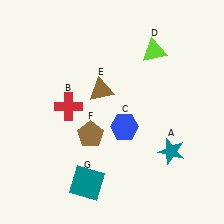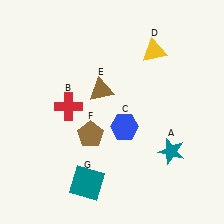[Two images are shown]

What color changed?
The triangle (D) changed from lime in Image 1 to yellow in Image 2.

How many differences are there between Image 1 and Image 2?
There is 1 difference between the two images.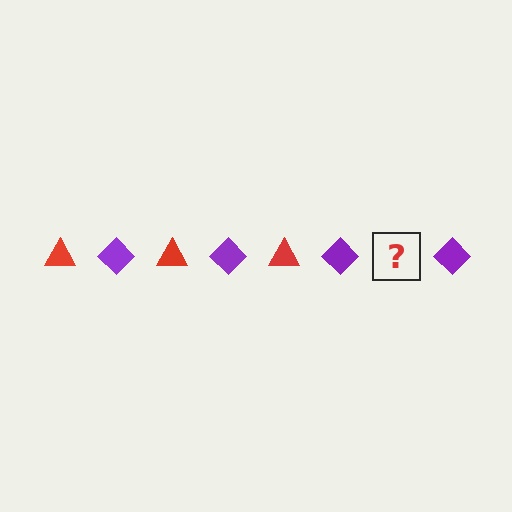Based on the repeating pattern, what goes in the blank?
The blank should be a red triangle.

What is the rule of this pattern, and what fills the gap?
The rule is that the pattern alternates between red triangle and purple diamond. The gap should be filled with a red triangle.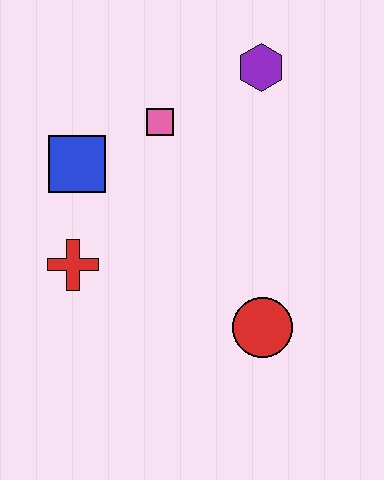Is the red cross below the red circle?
No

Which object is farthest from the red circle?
The purple hexagon is farthest from the red circle.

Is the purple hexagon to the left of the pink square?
No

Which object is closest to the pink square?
The blue square is closest to the pink square.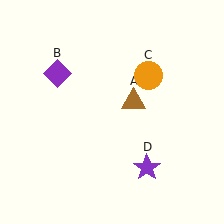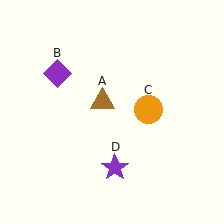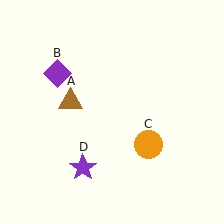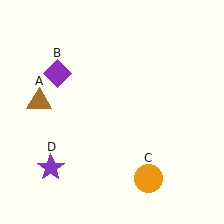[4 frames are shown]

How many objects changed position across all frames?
3 objects changed position: brown triangle (object A), orange circle (object C), purple star (object D).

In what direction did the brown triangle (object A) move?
The brown triangle (object A) moved left.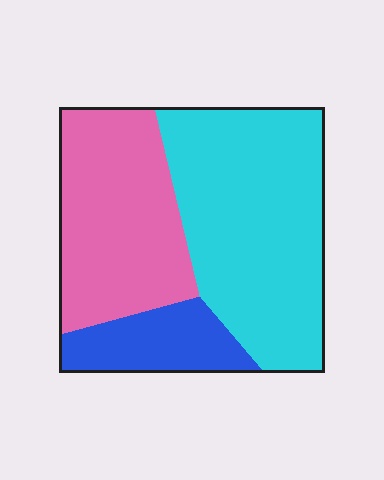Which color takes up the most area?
Cyan, at roughly 50%.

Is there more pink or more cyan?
Cyan.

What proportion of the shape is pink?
Pink takes up about three eighths (3/8) of the shape.